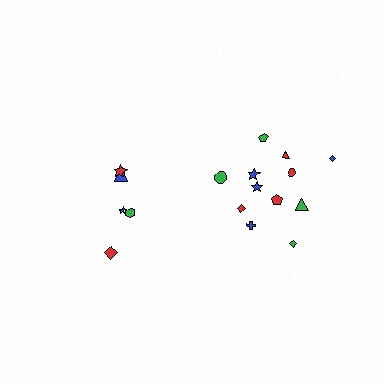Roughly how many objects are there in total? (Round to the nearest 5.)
Roughly 15 objects in total.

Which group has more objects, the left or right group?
The right group.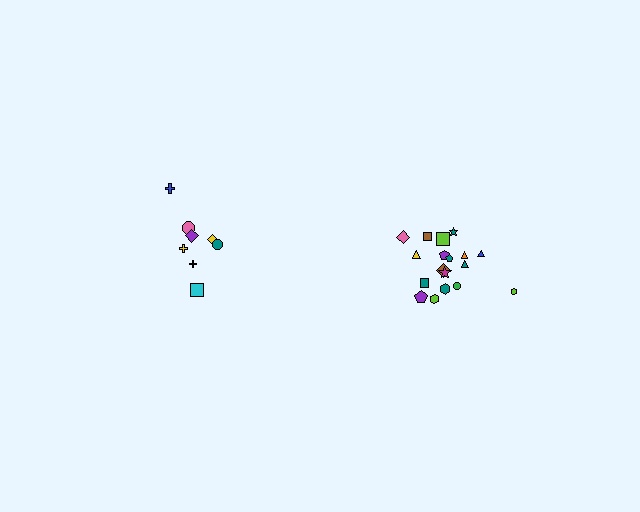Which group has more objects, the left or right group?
The right group.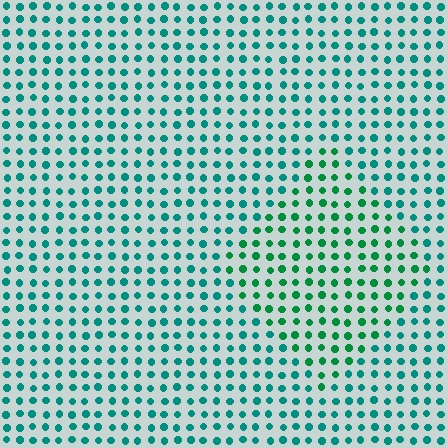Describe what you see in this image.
The image is filled with small teal elements in a uniform arrangement. A diamond-shaped region is visible where the elements are tinted to a slightly different hue, forming a subtle color boundary.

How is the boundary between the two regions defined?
The boundary is defined purely by a slight shift in hue (about 28 degrees). Spacing, size, and orientation are identical on both sides.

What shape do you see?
I see a diamond.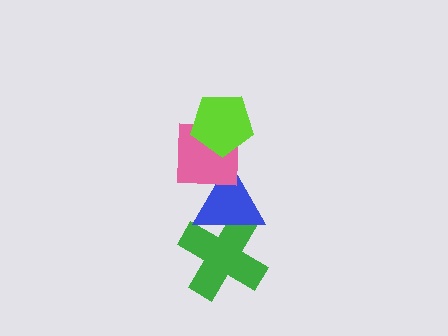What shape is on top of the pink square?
The lime pentagon is on top of the pink square.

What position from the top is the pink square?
The pink square is 2nd from the top.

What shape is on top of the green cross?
The blue triangle is on top of the green cross.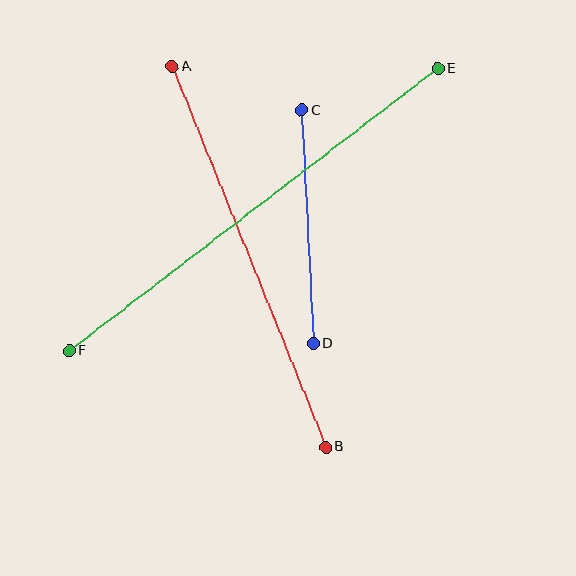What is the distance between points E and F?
The distance is approximately 464 pixels.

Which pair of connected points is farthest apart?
Points E and F are farthest apart.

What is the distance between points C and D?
The distance is approximately 234 pixels.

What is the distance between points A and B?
The distance is approximately 411 pixels.